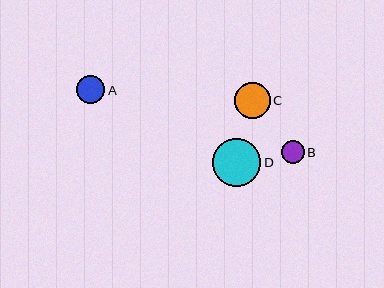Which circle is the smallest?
Circle B is the smallest with a size of approximately 23 pixels.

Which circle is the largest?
Circle D is the largest with a size of approximately 48 pixels.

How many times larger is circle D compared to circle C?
Circle D is approximately 1.3 times the size of circle C.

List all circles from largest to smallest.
From largest to smallest: D, C, A, B.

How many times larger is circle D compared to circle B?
Circle D is approximately 2.1 times the size of circle B.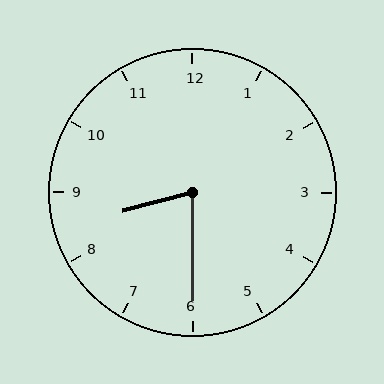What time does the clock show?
8:30.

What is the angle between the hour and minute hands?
Approximately 75 degrees.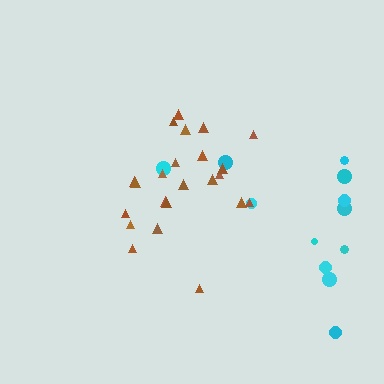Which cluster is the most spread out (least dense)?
Cyan.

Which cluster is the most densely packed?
Brown.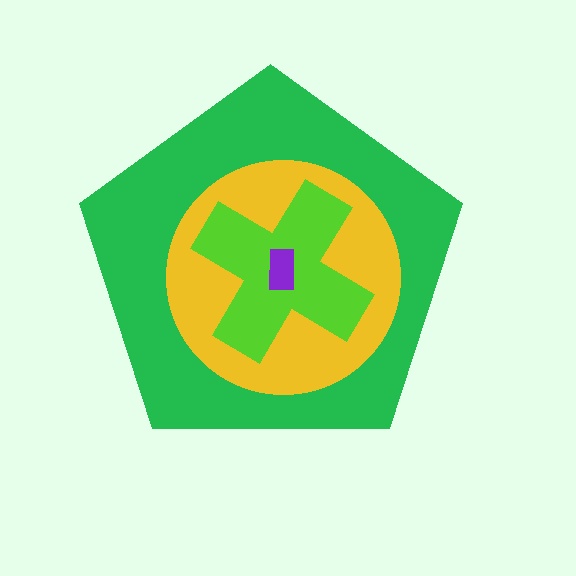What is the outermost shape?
The green pentagon.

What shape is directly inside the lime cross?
The purple rectangle.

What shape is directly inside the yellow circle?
The lime cross.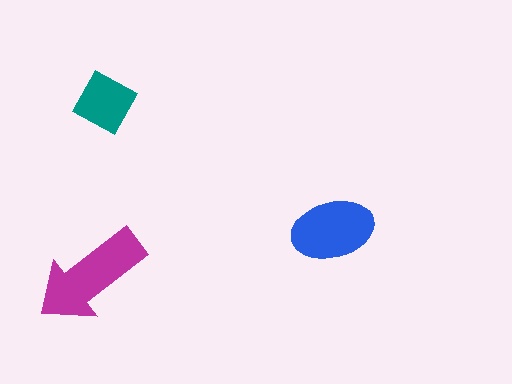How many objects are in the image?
There are 3 objects in the image.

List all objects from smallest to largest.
The teal diamond, the blue ellipse, the magenta arrow.